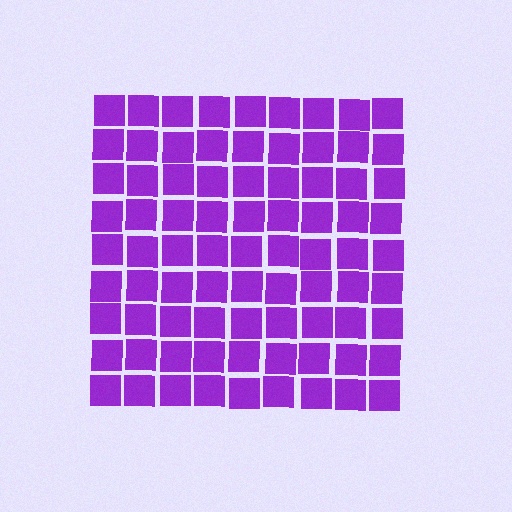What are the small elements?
The small elements are squares.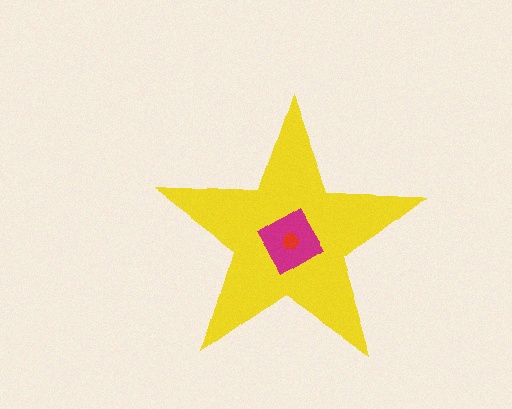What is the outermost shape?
The yellow star.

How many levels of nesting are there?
3.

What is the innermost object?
The red hexagon.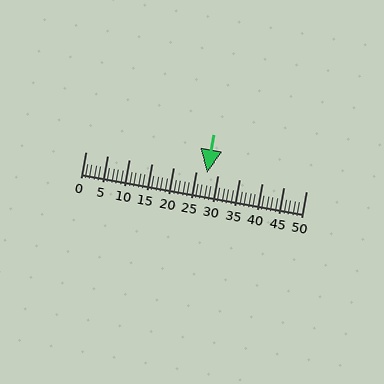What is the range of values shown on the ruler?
The ruler shows values from 0 to 50.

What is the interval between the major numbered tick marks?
The major tick marks are spaced 5 units apart.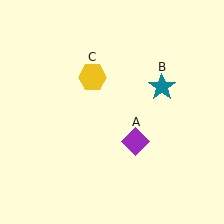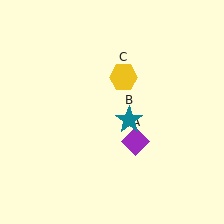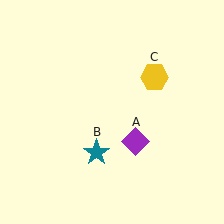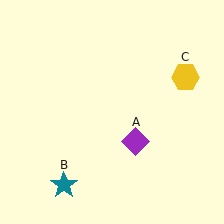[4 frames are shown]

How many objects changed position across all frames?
2 objects changed position: teal star (object B), yellow hexagon (object C).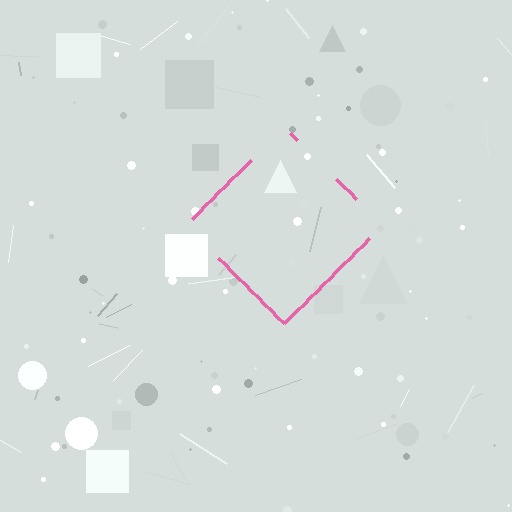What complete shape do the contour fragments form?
The contour fragments form a diamond.